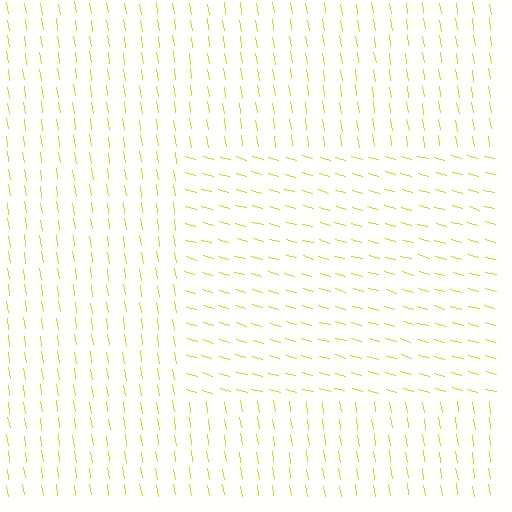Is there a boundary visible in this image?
Yes, there is a texture boundary formed by a change in line orientation.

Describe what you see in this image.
The image is filled with small yellow line segments. A rectangle region in the image has lines oriented differently from the surrounding lines, creating a visible texture boundary.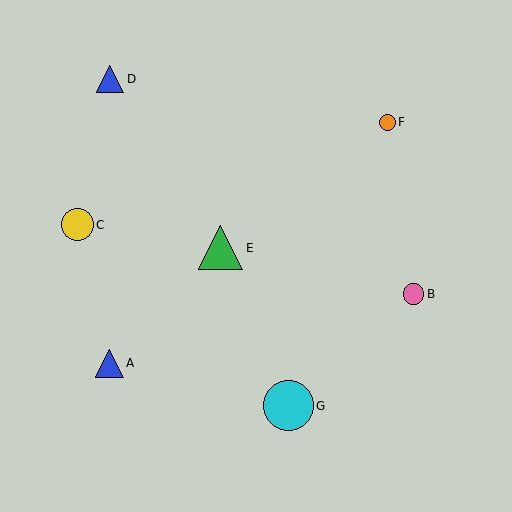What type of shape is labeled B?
Shape B is a pink circle.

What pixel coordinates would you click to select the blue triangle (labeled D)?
Click at (110, 79) to select the blue triangle D.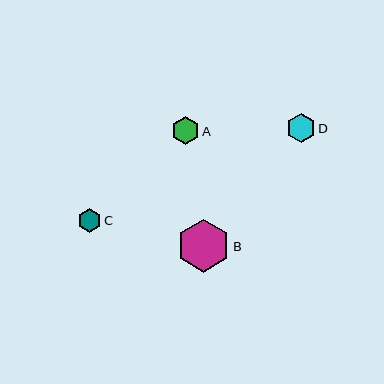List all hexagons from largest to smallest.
From largest to smallest: B, D, A, C.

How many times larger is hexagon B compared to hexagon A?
Hexagon B is approximately 1.9 times the size of hexagon A.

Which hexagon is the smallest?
Hexagon C is the smallest with a size of approximately 23 pixels.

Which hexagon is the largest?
Hexagon B is the largest with a size of approximately 53 pixels.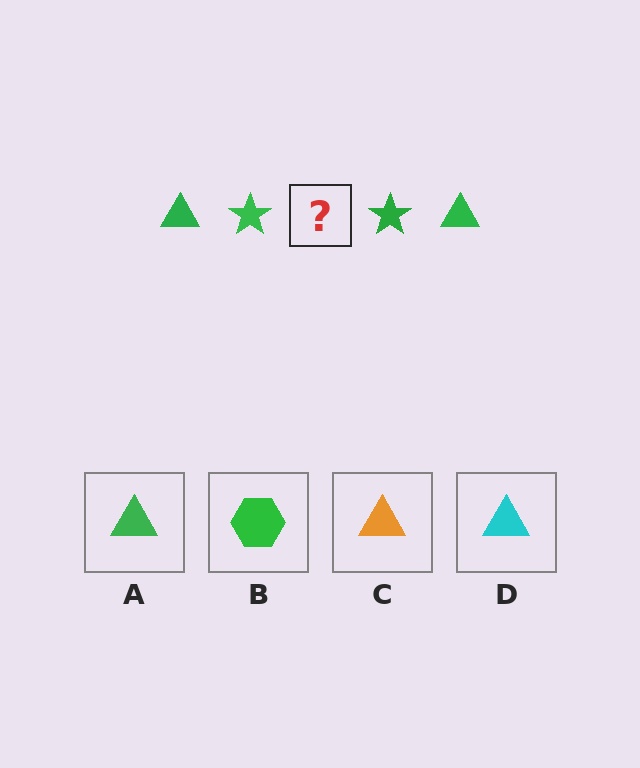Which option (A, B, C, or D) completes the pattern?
A.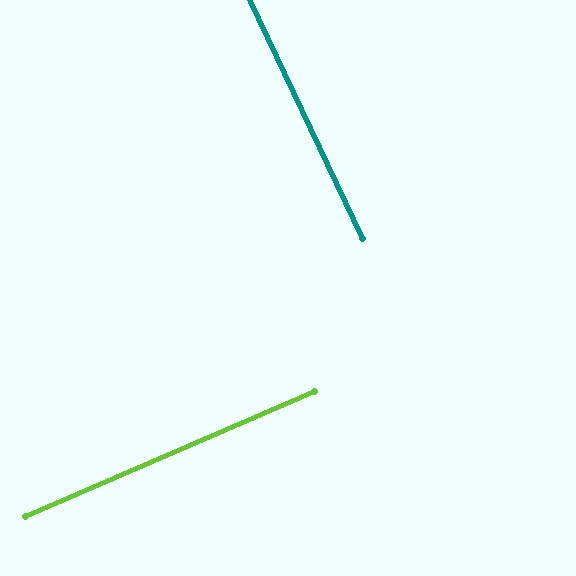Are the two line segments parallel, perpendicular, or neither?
Perpendicular — they meet at approximately 88°.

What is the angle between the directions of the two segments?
Approximately 88 degrees.